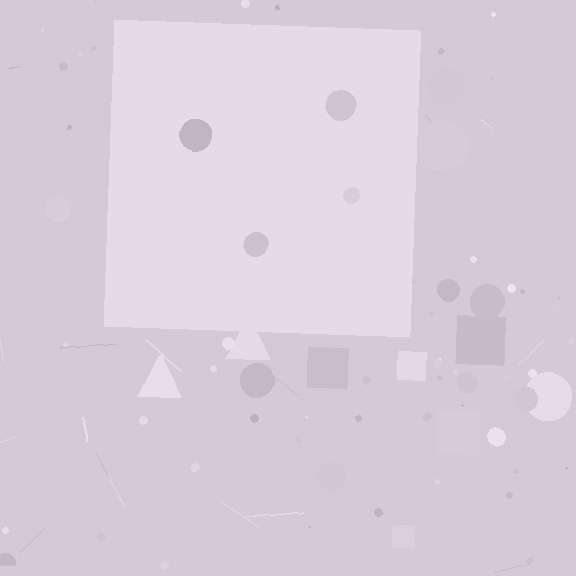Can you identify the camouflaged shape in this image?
The camouflaged shape is a square.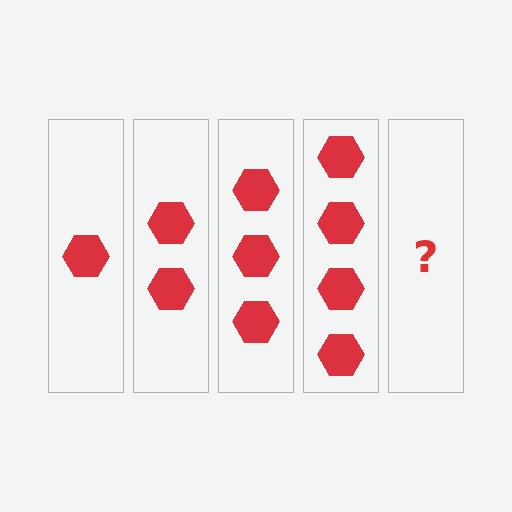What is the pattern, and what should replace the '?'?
The pattern is that each step adds one more hexagon. The '?' should be 5 hexagons.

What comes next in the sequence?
The next element should be 5 hexagons.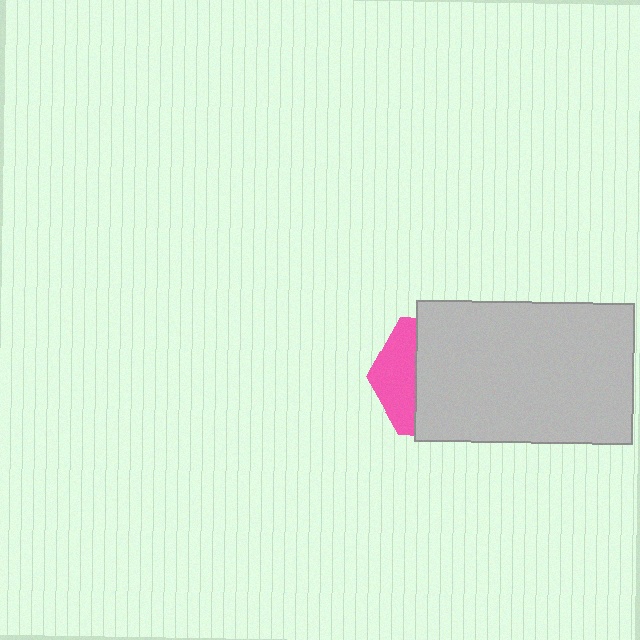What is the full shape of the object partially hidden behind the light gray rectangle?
The partially hidden object is a pink hexagon.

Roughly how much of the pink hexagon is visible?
A small part of it is visible (roughly 31%).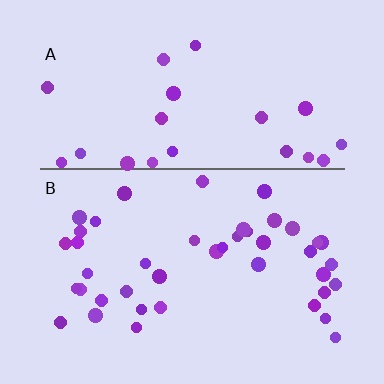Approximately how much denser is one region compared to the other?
Approximately 1.8× — region B over region A.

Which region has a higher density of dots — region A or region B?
B (the bottom).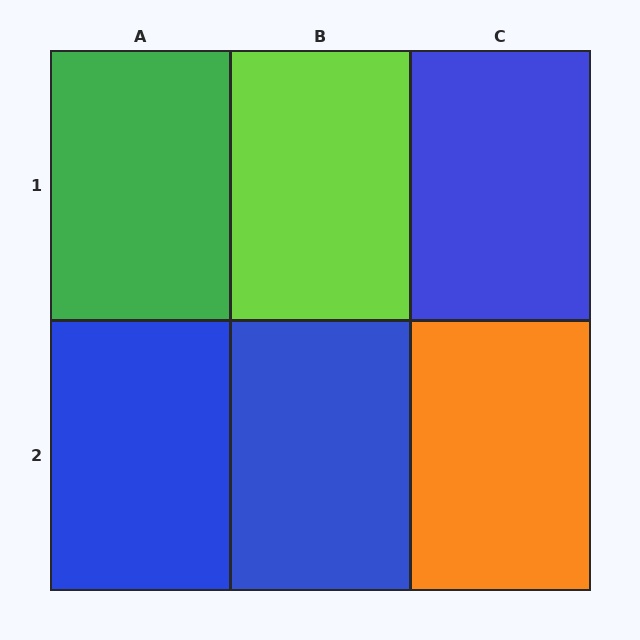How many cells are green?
1 cell is green.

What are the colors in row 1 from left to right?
Green, lime, blue.